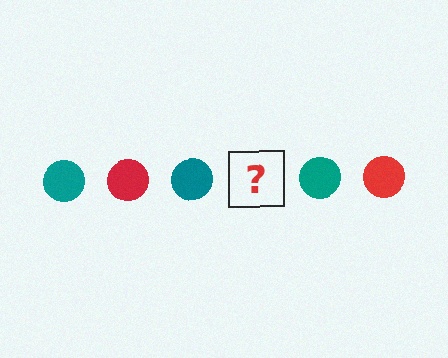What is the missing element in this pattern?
The missing element is a red circle.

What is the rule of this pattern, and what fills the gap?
The rule is that the pattern cycles through teal, red circles. The gap should be filled with a red circle.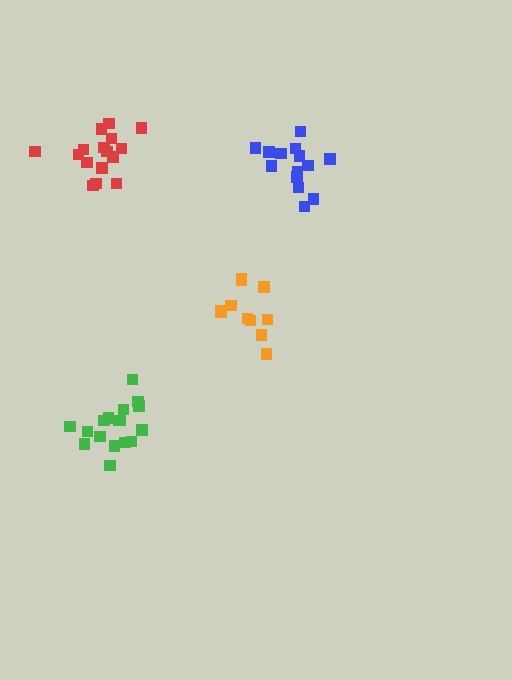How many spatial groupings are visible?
There are 4 spatial groupings.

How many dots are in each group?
Group 1: 11 dots, Group 2: 17 dots, Group 3: 14 dots, Group 4: 16 dots (58 total).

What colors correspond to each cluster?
The clusters are colored: orange, green, blue, red.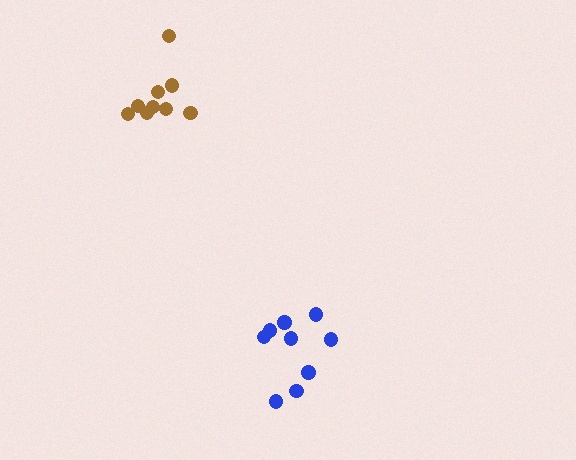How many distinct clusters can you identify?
There are 2 distinct clusters.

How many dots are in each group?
Group 1: 9 dots, Group 2: 9 dots (18 total).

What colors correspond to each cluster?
The clusters are colored: brown, blue.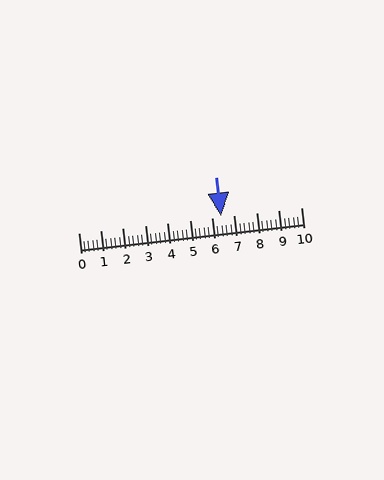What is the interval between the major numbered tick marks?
The major tick marks are spaced 1 units apart.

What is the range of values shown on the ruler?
The ruler shows values from 0 to 10.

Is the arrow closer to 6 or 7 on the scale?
The arrow is closer to 6.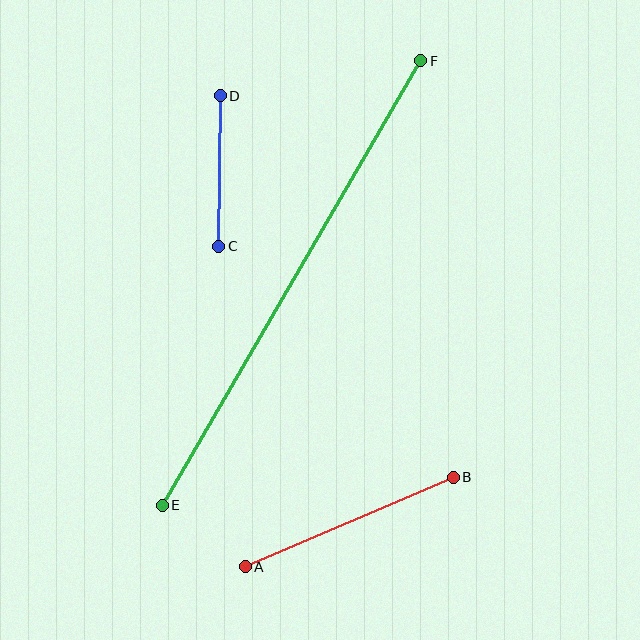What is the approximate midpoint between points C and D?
The midpoint is at approximately (220, 171) pixels.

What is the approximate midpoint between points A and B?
The midpoint is at approximately (349, 522) pixels.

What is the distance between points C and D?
The distance is approximately 151 pixels.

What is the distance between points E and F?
The distance is approximately 514 pixels.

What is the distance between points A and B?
The distance is approximately 226 pixels.